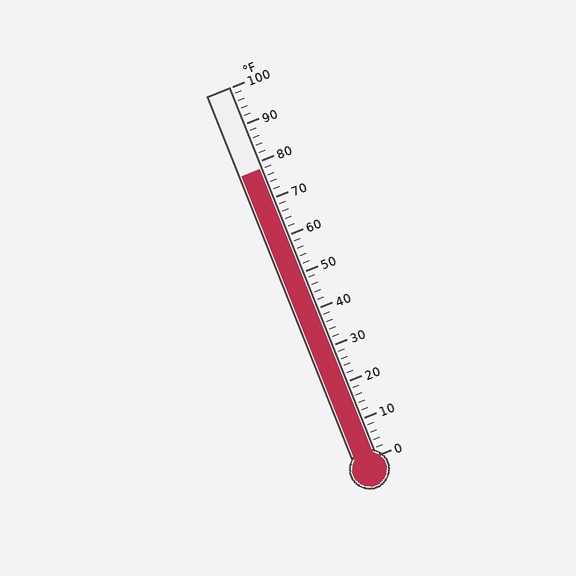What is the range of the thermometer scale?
The thermometer scale ranges from 0°F to 100°F.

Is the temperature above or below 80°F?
The temperature is below 80°F.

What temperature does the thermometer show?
The thermometer shows approximately 78°F.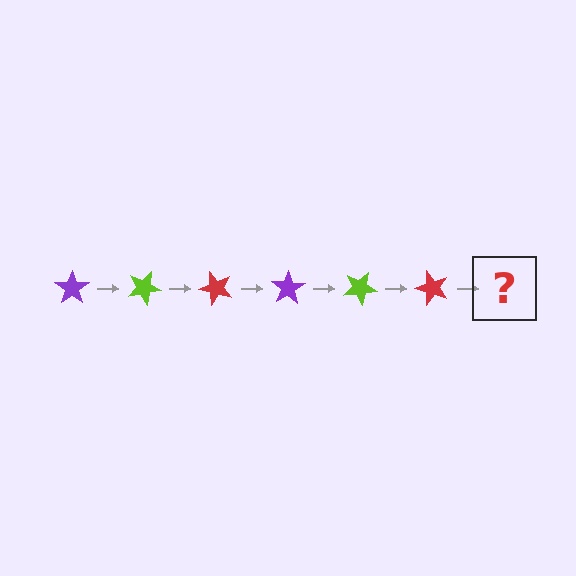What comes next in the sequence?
The next element should be a purple star, rotated 150 degrees from the start.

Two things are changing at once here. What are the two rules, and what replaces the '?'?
The two rules are that it rotates 25 degrees each step and the color cycles through purple, lime, and red. The '?' should be a purple star, rotated 150 degrees from the start.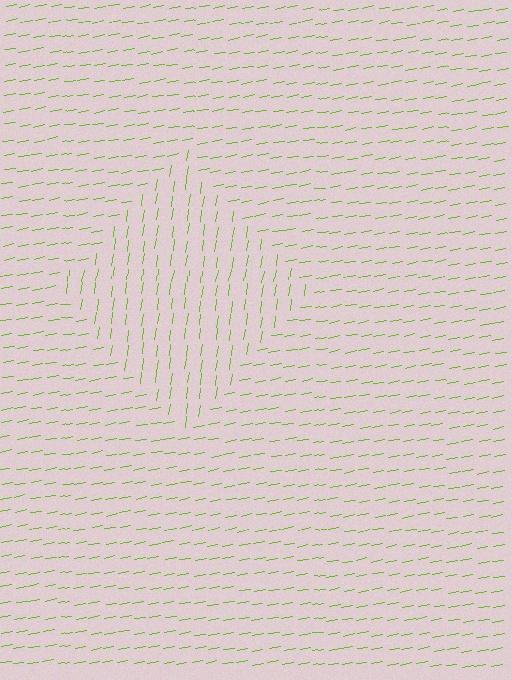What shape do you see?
I see a diamond.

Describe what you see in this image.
The image is filled with small lime line segments. A diamond region in the image has lines oriented differently from the surrounding lines, creating a visible texture boundary.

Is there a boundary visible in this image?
Yes, there is a texture boundary formed by a change in line orientation.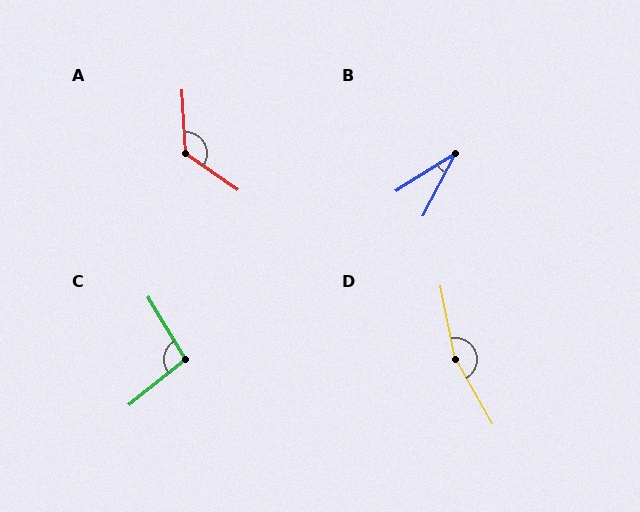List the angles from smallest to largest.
B (30°), C (98°), A (128°), D (162°).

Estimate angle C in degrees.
Approximately 98 degrees.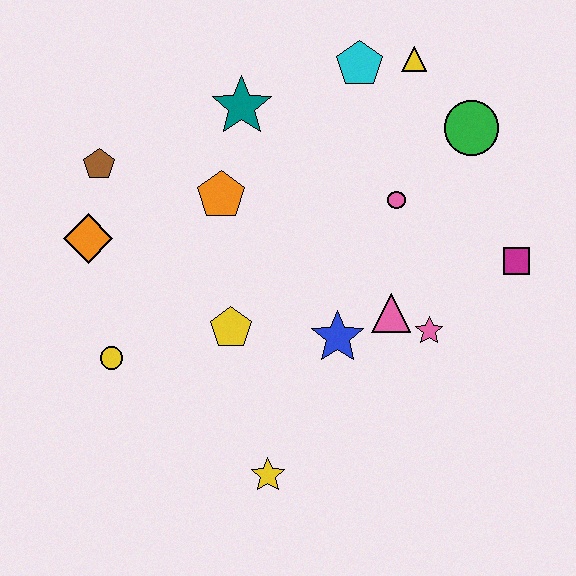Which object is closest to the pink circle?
The green circle is closest to the pink circle.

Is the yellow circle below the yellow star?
No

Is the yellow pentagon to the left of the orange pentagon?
No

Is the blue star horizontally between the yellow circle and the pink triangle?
Yes